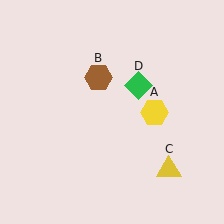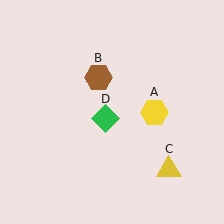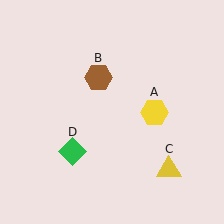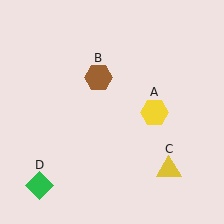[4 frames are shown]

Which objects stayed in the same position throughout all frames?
Yellow hexagon (object A) and brown hexagon (object B) and yellow triangle (object C) remained stationary.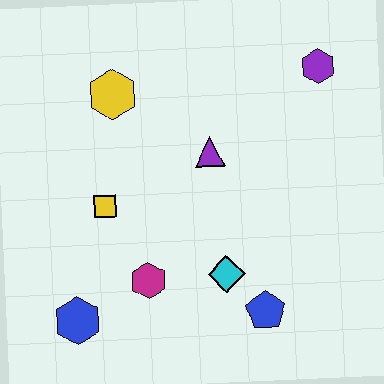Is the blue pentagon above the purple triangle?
No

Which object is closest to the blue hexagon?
The magenta hexagon is closest to the blue hexagon.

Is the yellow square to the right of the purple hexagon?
No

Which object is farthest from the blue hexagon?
The purple hexagon is farthest from the blue hexagon.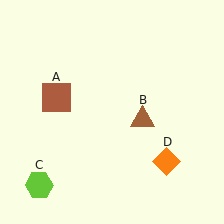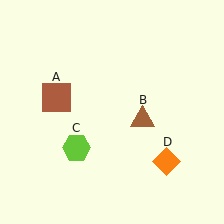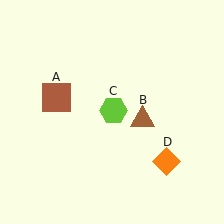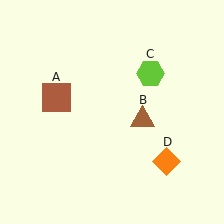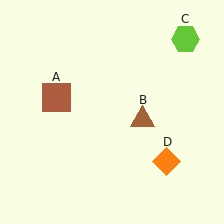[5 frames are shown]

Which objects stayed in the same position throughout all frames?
Brown square (object A) and brown triangle (object B) and orange diamond (object D) remained stationary.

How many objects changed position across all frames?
1 object changed position: lime hexagon (object C).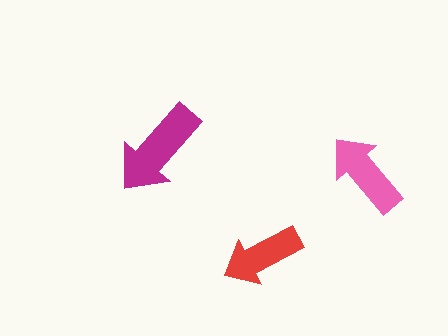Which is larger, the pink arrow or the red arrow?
The pink one.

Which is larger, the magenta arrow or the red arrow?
The magenta one.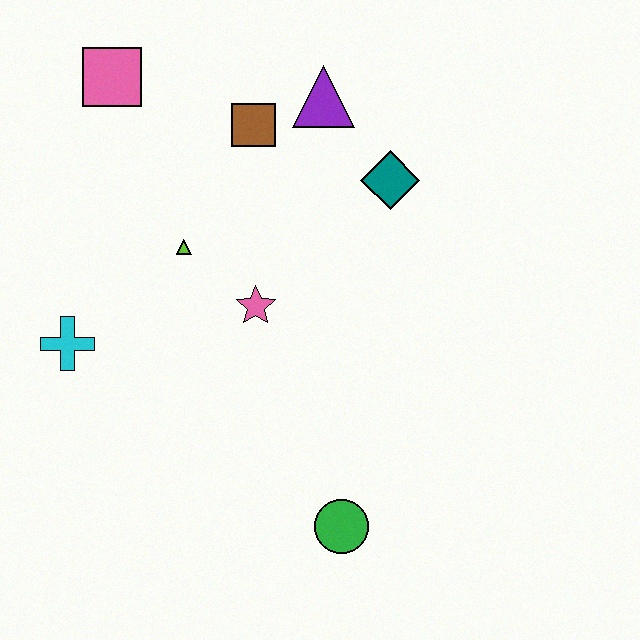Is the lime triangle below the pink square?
Yes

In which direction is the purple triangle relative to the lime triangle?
The purple triangle is above the lime triangle.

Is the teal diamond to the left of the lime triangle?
No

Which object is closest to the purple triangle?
The brown square is closest to the purple triangle.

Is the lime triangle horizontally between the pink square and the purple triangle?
Yes